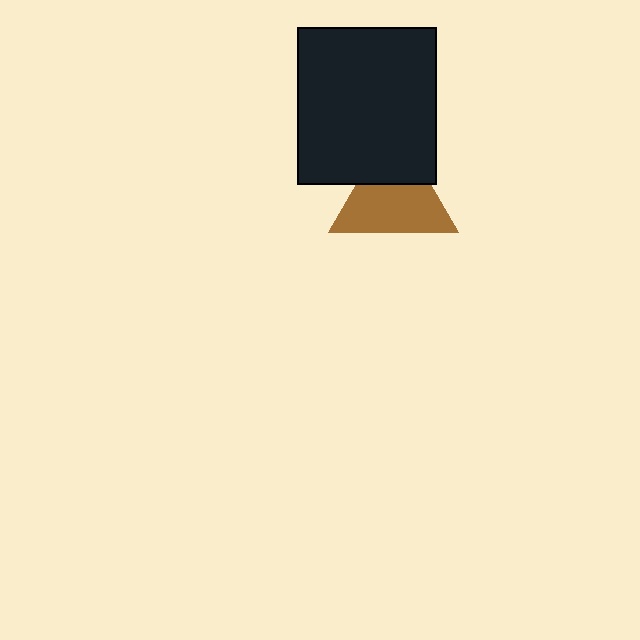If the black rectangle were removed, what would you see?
You would see the complete brown triangle.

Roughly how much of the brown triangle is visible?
Most of it is visible (roughly 67%).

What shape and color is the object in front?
The object in front is a black rectangle.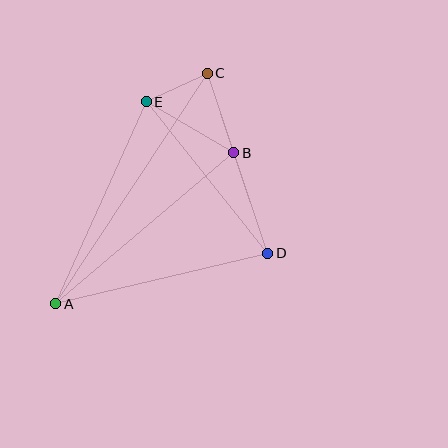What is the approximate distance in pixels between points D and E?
The distance between D and E is approximately 194 pixels.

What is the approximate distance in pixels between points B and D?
The distance between B and D is approximately 106 pixels.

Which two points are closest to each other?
Points C and E are closest to each other.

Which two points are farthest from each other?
Points A and C are farthest from each other.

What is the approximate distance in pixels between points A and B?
The distance between A and B is approximately 233 pixels.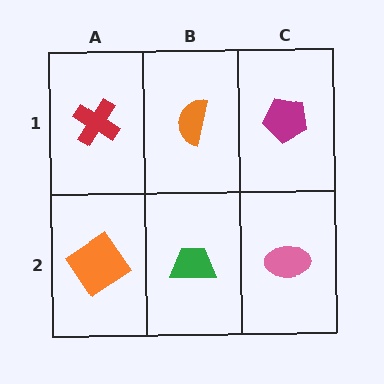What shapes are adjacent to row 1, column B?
A green trapezoid (row 2, column B), a red cross (row 1, column A), a magenta pentagon (row 1, column C).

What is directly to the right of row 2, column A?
A green trapezoid.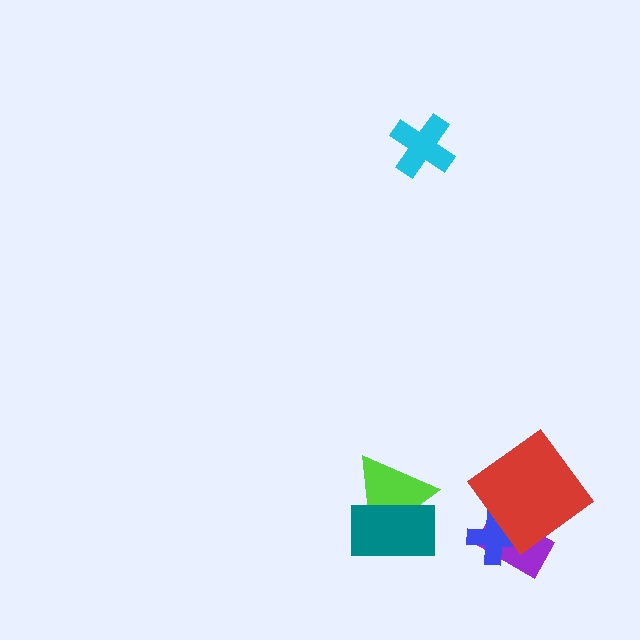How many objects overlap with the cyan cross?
0 objects overlap with the cyan cross.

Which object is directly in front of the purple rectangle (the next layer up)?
The blue cross is directly in front of the purple rectangle.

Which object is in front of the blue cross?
The red diamond is in front of the blue cross.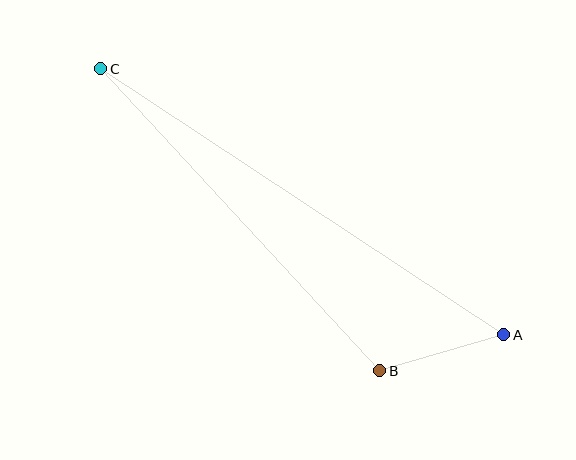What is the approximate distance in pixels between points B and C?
The distance between B and C is approximately 411 pixels.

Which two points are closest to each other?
Points A and B are closest to each other.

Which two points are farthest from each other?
Points A and C are farthest from each other.